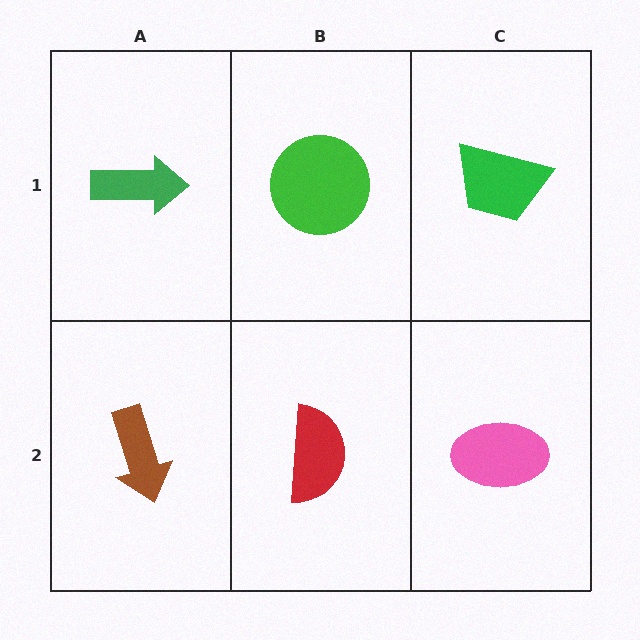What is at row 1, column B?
A green circle.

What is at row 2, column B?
A red semicircle.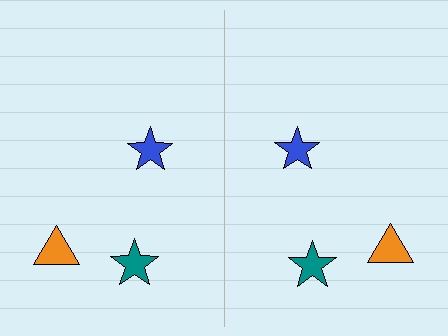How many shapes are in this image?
There are 6 shapes in this image.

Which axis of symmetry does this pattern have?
The pattern has a vertical axis of symmetry running through the center of the image.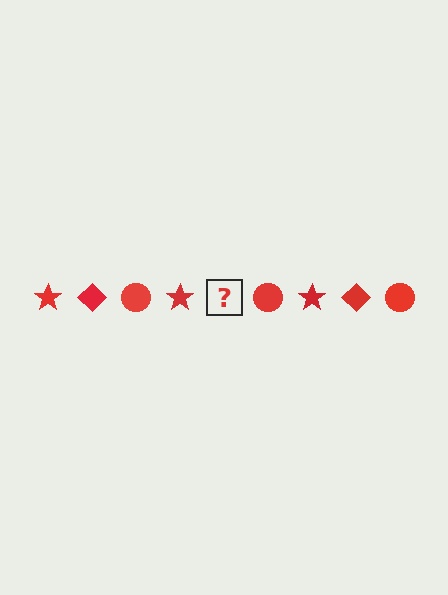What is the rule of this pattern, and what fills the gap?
The rule is that the pattern cycles through star, diamond, circle shapes in red. The gap should be filled with a red diamond.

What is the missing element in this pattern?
The missing element is a red diamond.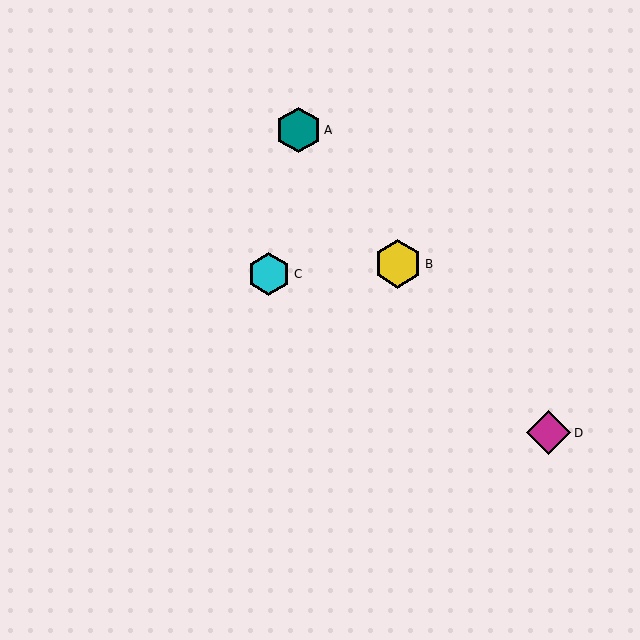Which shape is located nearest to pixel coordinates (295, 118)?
The teal hexagon (labeled A) at (299, 130) is nearest to that location.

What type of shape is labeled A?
Shape A is a teal hexagon.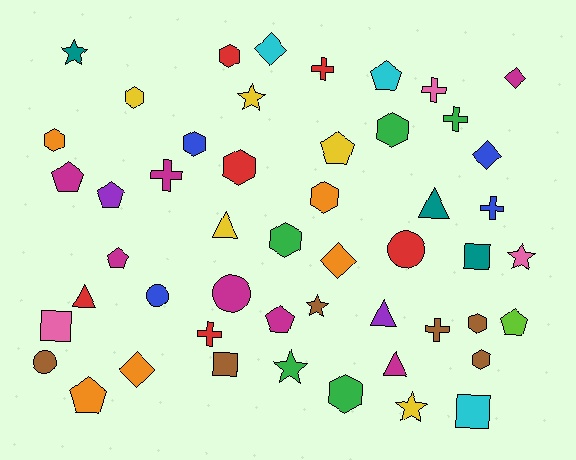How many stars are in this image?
There are 6 stars.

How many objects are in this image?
There are 50 objects.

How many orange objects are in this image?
There are 5 orange objects.